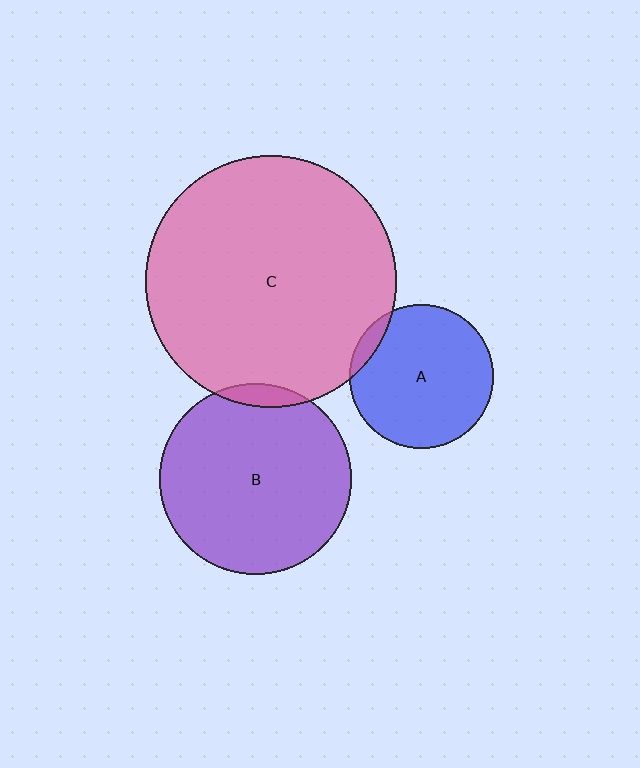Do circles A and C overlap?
Yes.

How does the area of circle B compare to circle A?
Approximately 1.8 times.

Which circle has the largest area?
Circle C (pink).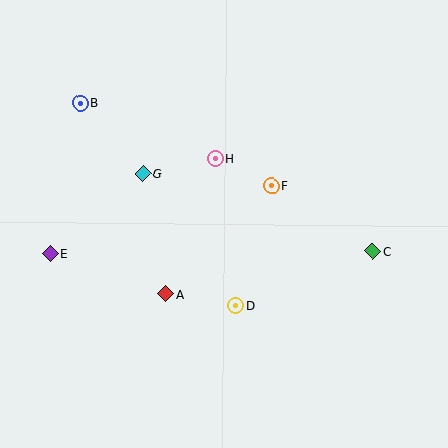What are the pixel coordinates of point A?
Point A is at (166, 294).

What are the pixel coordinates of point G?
Point G is at (143, 174).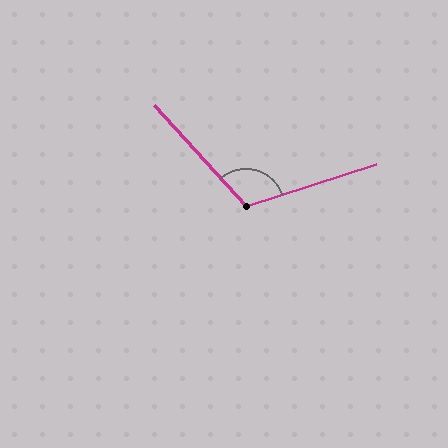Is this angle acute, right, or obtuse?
It is obtuse.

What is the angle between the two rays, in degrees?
Approximately 114 degrees.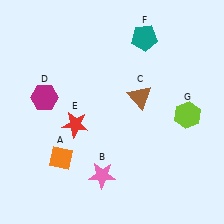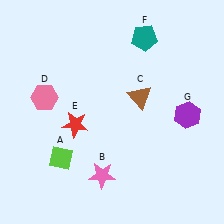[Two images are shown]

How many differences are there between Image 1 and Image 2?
There are 3 differences between the two images.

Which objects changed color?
A changed from orange to lime. D changed from magenta to pink. G changed from lime to purple.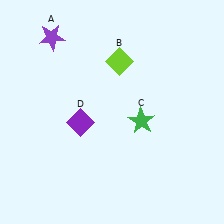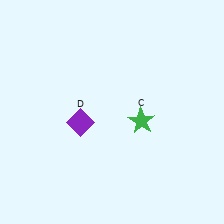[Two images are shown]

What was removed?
The purple star (A), the lime diamond (B) were removed in Image 2.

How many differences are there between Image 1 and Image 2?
There are 2 differences between the two images.